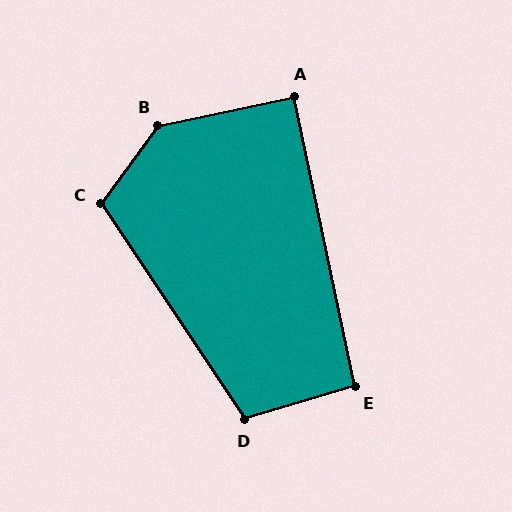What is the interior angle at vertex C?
Approximately 110 degrees (obtuse).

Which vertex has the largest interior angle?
B, at approximately 138 degrees.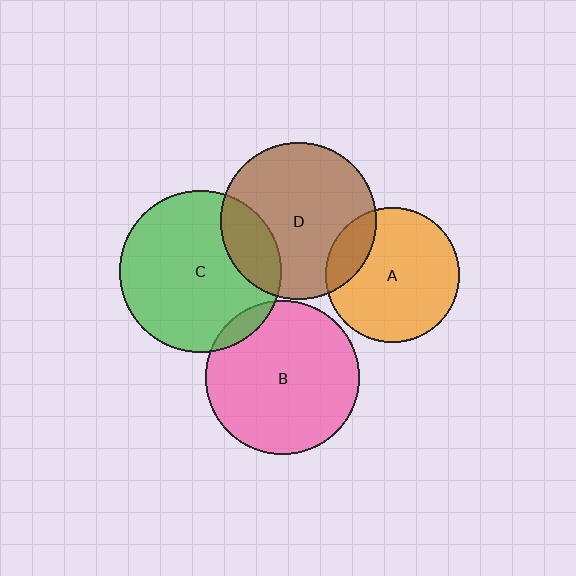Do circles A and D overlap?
Yes.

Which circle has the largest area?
Circle C (green).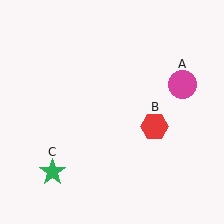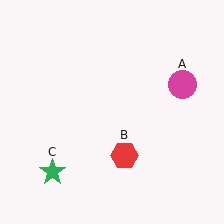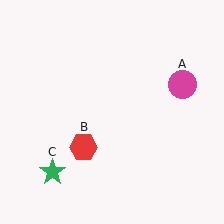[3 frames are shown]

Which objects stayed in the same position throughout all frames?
Magenta circle (object A) and green star (object C) remained stationary.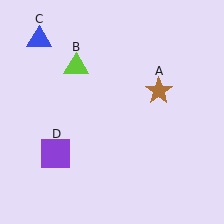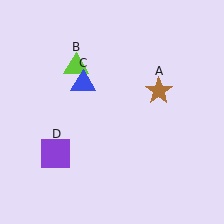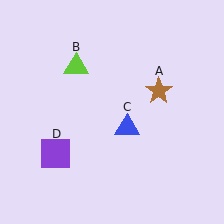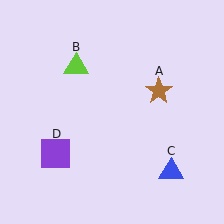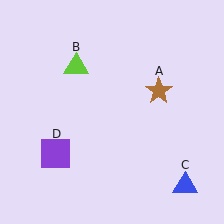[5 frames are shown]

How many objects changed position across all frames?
1 object changed position: blue triangle (object C).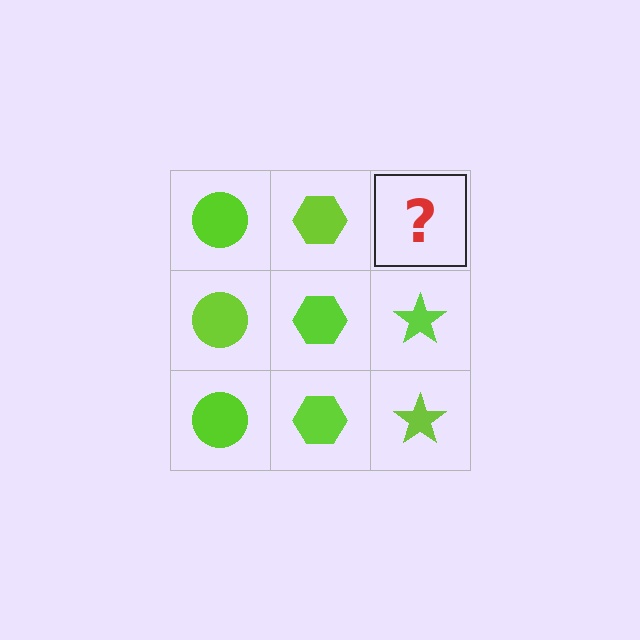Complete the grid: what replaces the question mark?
The question mark should be replaced with a lime star.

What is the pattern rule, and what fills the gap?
The rule is that each column has a consistent shape. The gap should be filled with a lime star.